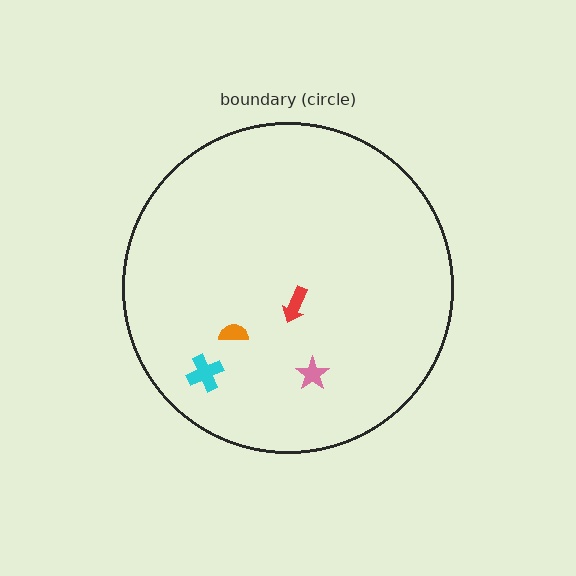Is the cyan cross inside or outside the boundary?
Inside.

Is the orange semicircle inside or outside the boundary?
Inside.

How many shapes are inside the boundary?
4 inside, 0 outside.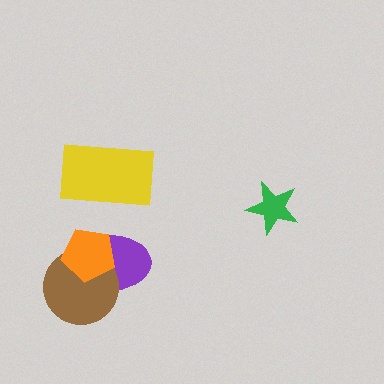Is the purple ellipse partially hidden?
Yes, it is partially covered by another shape.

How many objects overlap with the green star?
0 objects overlap with the green star.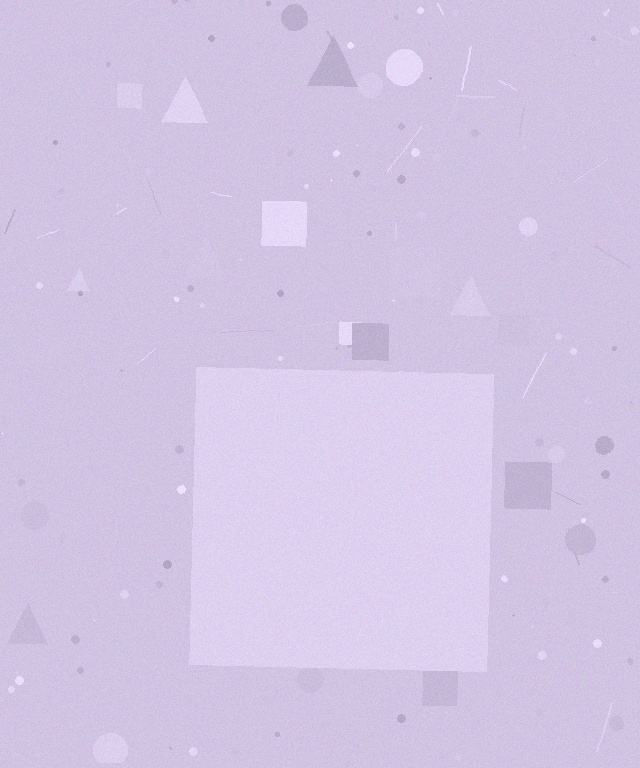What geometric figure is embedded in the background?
A square is embedded in the background.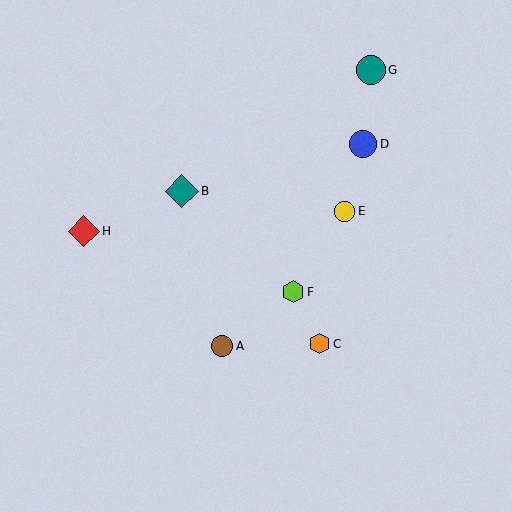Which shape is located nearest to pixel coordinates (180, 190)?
The teal diamond (labeled B) at (182, 191) is nearest to that location.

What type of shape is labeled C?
Shape C is an orange hexagon.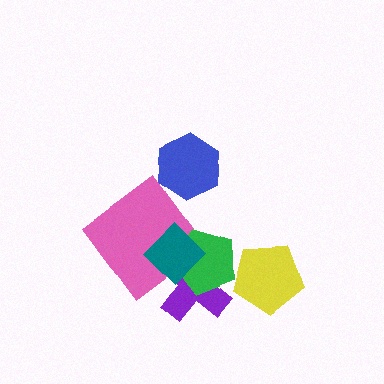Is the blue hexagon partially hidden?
No, no other shape covers it.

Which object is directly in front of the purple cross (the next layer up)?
The pink diamond is directly in front of the purple cross.